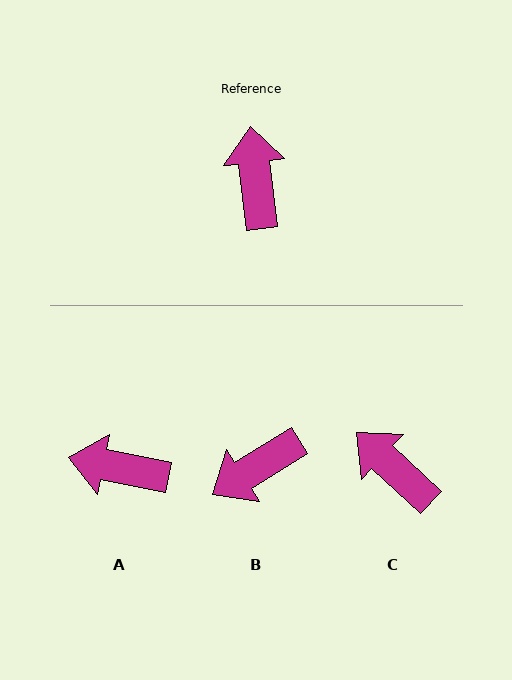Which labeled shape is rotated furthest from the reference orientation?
B, about 115 degrees away.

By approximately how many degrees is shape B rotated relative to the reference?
Approximately 115 degrees counter-clockwise.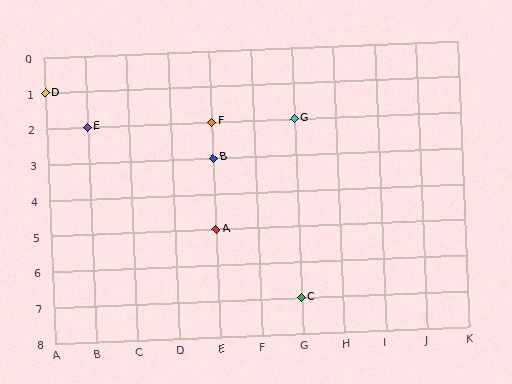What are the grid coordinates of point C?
Point C is at grid coordinates (G, 7).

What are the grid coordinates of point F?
Point F is at grid coordinates (E, 2).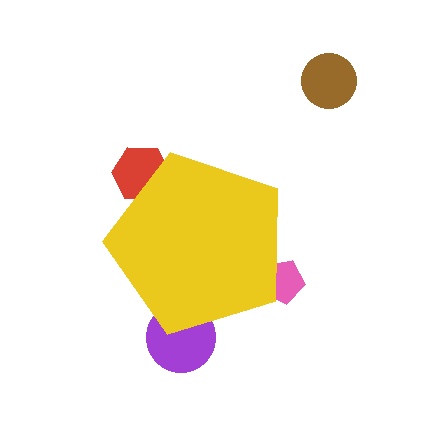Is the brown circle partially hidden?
No, the brown circle is fully visible.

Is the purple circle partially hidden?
Yes, the purple circle is partially hidden behind the yellow pentagon.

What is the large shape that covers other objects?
A yellow pentagon.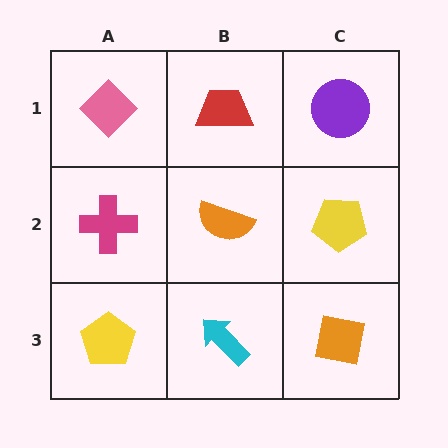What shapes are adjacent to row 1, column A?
A magenta cross (row 2, column A), a red trapezoid (row 1, column B).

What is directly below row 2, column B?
A cyan arrow.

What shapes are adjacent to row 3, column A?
A magenta cross (row 2, column A), a cyan arrow (row 3, column B).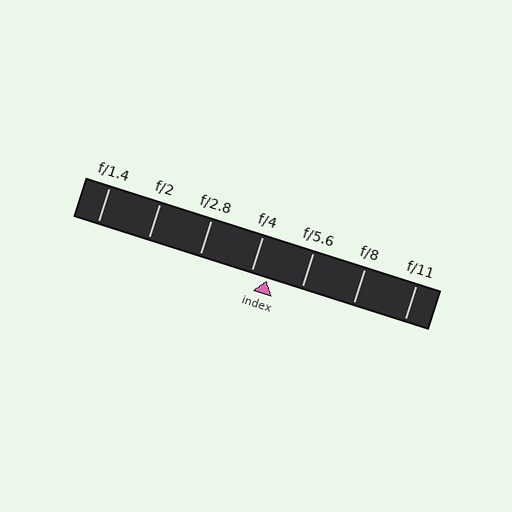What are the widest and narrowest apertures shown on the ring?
The widest aperture shown is f/1.4 and the narrowest is f/11.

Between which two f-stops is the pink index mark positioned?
The index mark is between f/4 and f/5.6.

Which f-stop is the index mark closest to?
The index mark is closest to f/4.